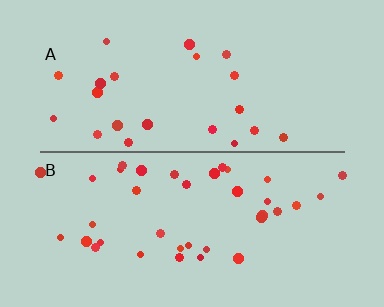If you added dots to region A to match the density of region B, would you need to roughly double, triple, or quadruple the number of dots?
Approximately double.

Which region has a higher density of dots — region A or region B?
B (the bottom).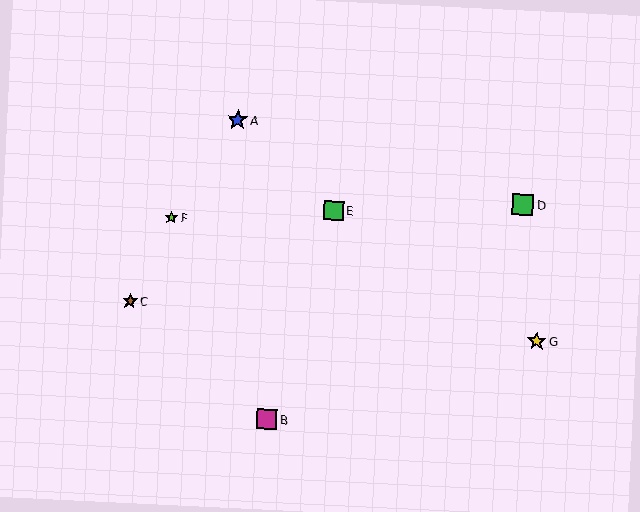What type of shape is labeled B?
Shape B is a magenta square.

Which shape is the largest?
The green square (labeled D) is the largest.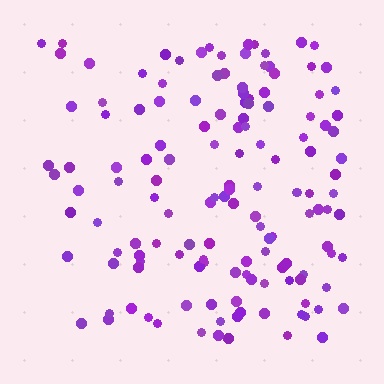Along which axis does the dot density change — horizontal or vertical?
Horizontal.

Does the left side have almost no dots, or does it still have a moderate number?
Still a moderate number, just noticeably fewer than the right.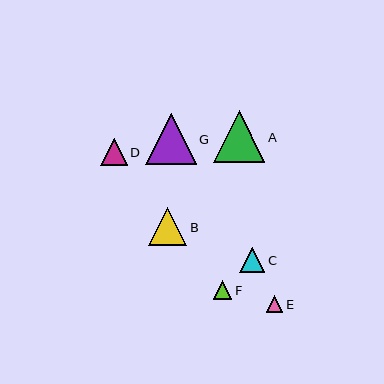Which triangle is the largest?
Triangle A is the largest with a size of approximately 51 pixels.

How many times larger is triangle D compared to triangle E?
Triangle D is approximately 1.7 times the size of triangle E.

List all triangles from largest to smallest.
From largest to smallest: A, G, B, D, C, F, E.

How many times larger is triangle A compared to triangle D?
Triangle A is approximately 1.9 times the size of triangle D.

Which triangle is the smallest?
Triangle E is the smallest with a size of approximately 16 pixels.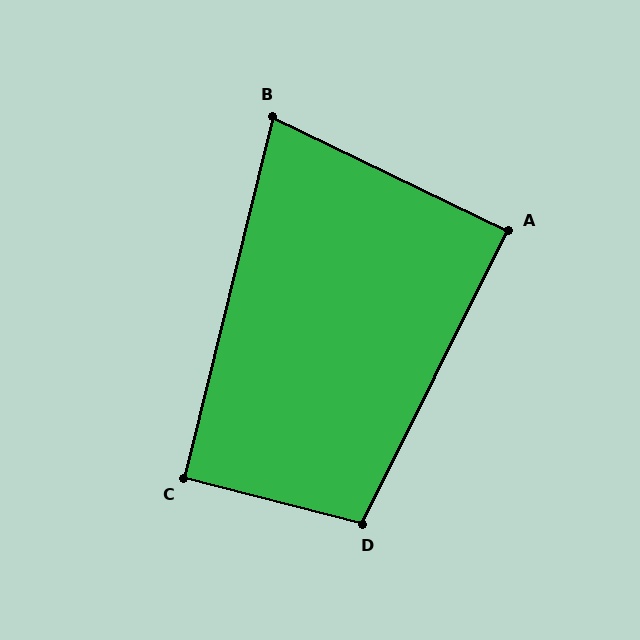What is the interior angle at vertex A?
Approximately 89 degrees (approximately right).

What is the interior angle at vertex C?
Approximately 91 degrees (approximately right).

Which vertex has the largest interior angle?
D, at approximately 102 degrees.